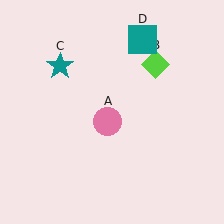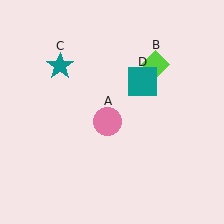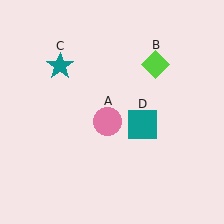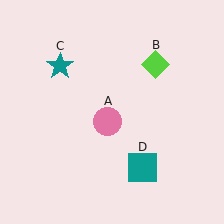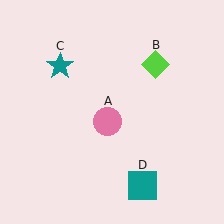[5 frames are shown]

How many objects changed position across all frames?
1 object changed position: teal square (object D).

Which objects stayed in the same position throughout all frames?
Pink circle (object A) and lime diamond (object B) and teal star (object C) remained stationary.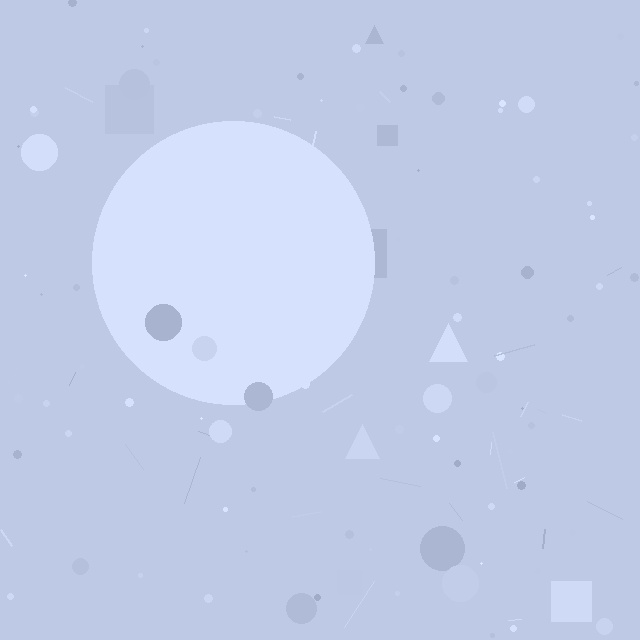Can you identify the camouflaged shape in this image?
The camouflaged shape is a circle.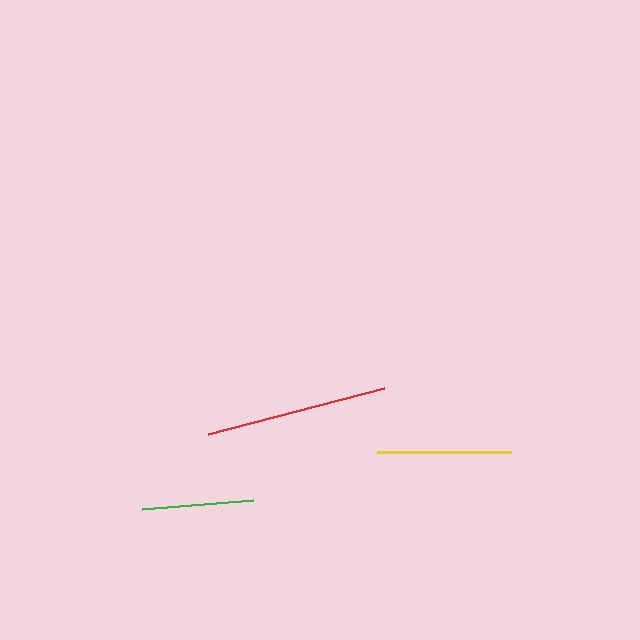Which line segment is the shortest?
The green line is the shortest at approximately 112 pixels.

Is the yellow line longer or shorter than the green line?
The yellow line is longer than the green line.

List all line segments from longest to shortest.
From longest to shortest: red, yellow, green.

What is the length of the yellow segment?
The yellow segment is approximately 133 pixels long.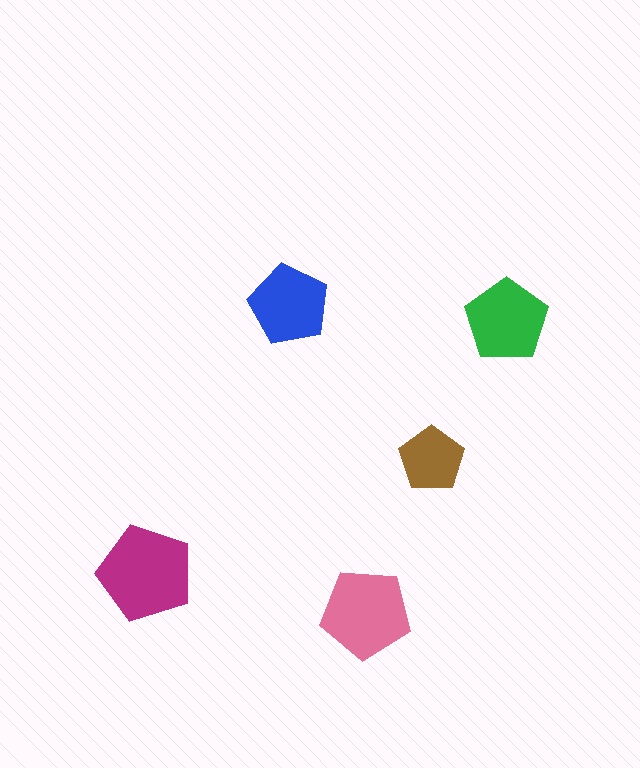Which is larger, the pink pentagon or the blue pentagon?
The pink one.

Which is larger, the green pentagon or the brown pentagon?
The green one.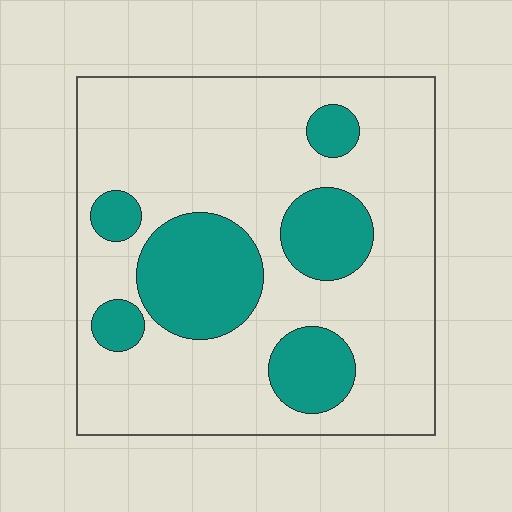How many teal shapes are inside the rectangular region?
6.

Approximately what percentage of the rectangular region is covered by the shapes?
Approximately 25%.